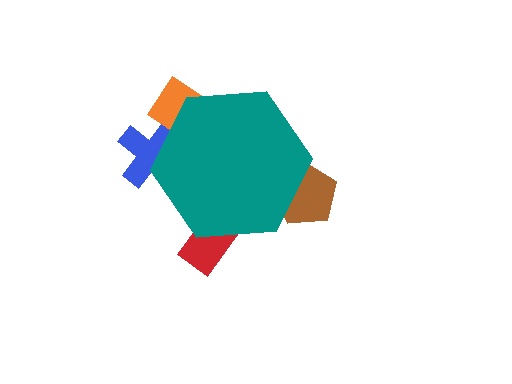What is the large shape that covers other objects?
A teal hexagon.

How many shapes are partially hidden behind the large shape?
4 shapes are partially hidden.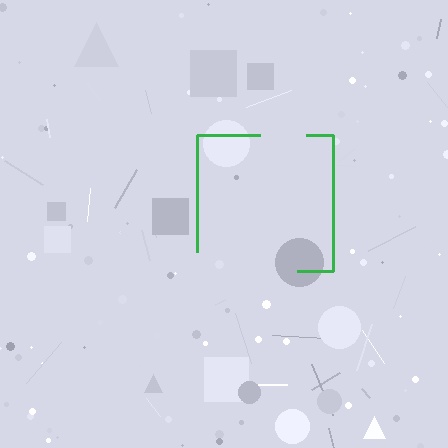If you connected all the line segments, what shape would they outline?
They would outline a square.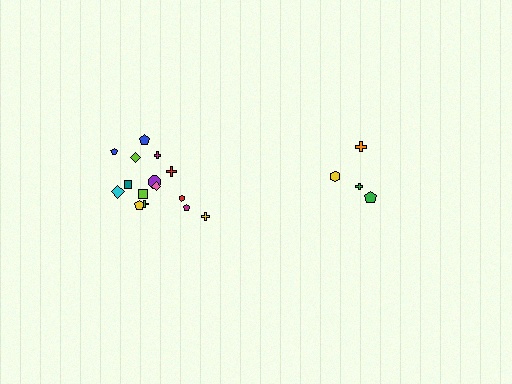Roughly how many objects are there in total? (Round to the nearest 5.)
Roughly 20 objects in total.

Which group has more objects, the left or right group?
The left group.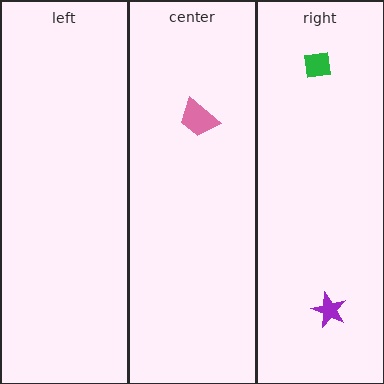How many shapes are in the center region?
1.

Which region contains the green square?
The right region.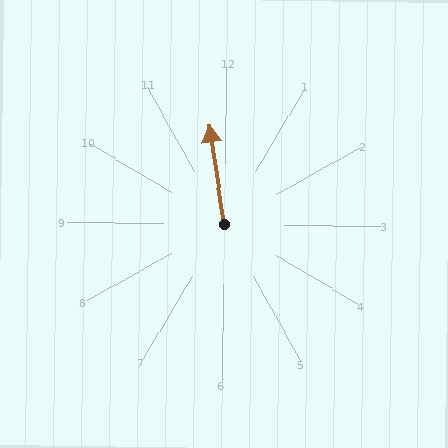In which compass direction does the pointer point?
North.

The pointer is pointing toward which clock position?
Roughly 12 o'clock.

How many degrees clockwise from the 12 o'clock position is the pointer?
Approximately 351 degrees.